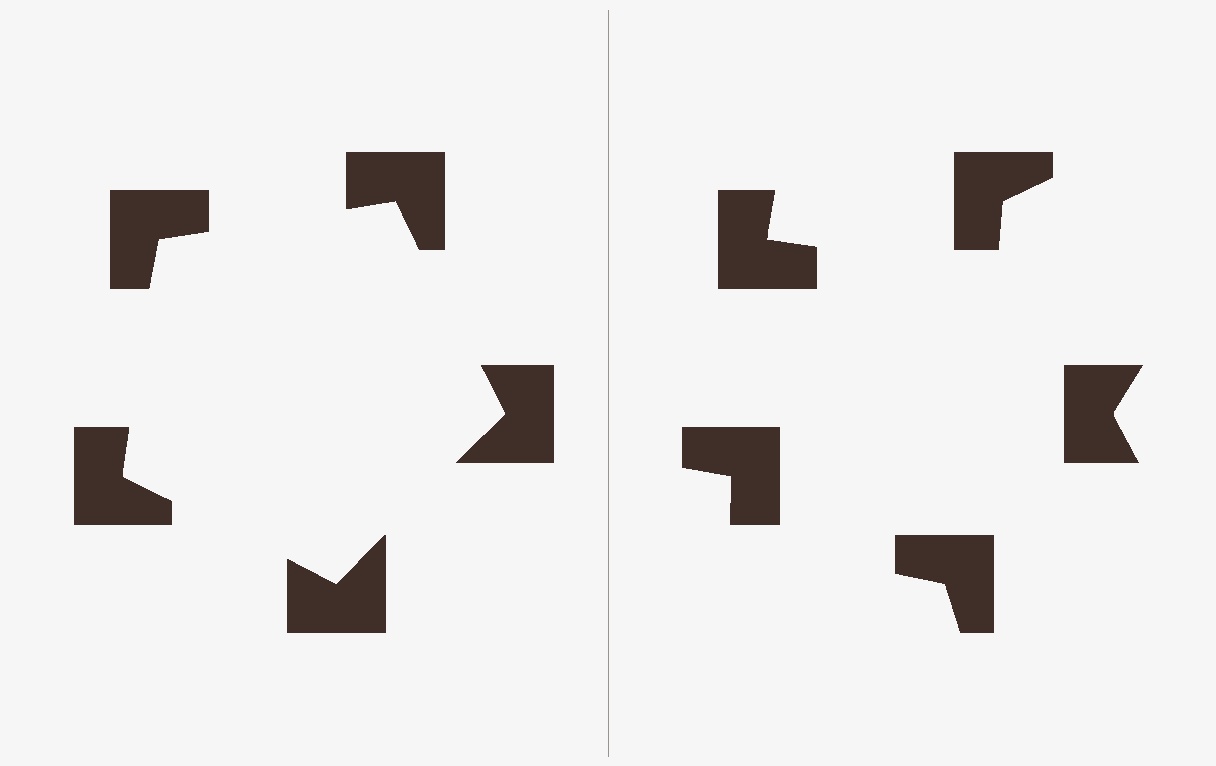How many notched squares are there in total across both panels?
10 — 5 on each side.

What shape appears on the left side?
An illusory pentagon.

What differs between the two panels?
The notched squares are positioned identically on both sides; only the wedge orientations differ. On the left they align to a pentagon; on the right they are misaligned.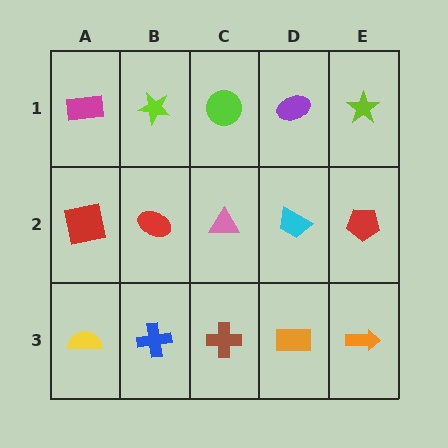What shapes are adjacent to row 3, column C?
A pink triangle (row 2, column C), a blue cross (row 3, column B), an orange rectangle (row 3, column D).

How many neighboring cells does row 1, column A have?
2.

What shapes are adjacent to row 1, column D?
A cyan trapezoid (row 2, column D), a lime circle (row 1, column C), a lime star (row 1, column E).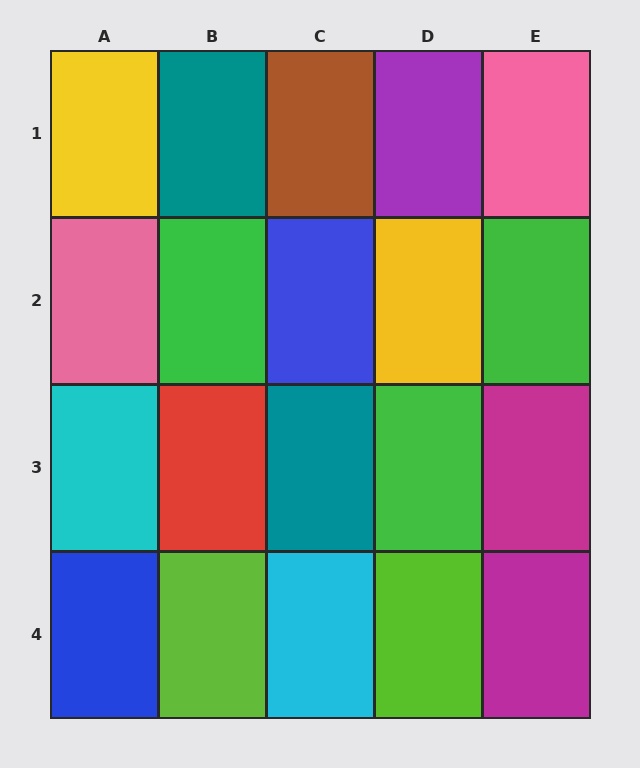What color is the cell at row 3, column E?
Magenta.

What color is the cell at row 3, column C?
Teal.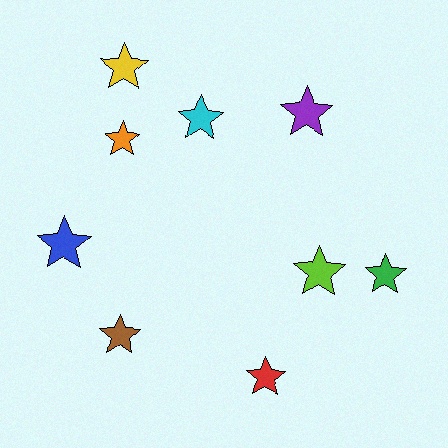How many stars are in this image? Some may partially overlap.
There are 9 stars.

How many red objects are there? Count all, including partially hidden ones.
There is 1 red object.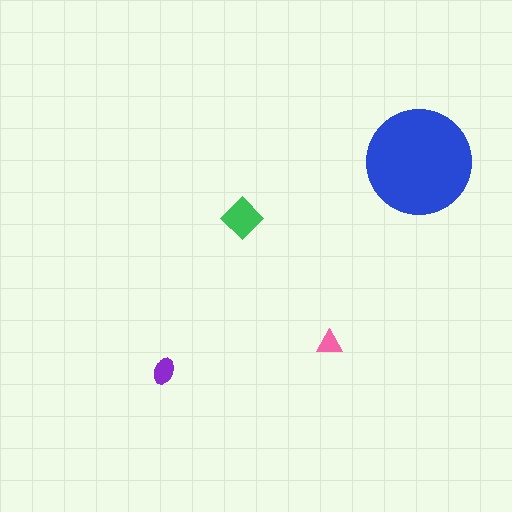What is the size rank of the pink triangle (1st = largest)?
4th.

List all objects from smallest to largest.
The pink triangle, the purple ellipse, the green diamond, the blue circle.